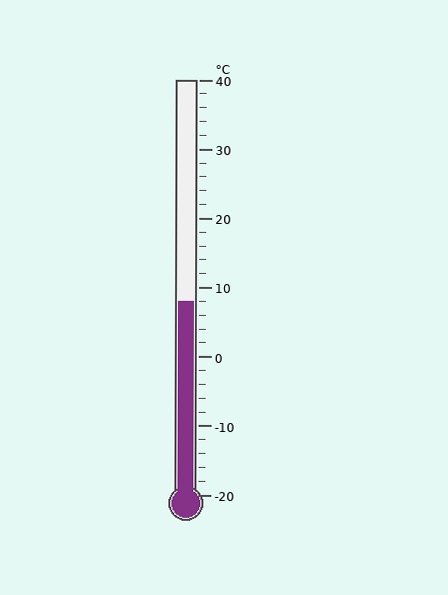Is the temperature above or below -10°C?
The temperature is above -10°C.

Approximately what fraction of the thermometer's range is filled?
The thermometer is filled to approximately 45% of its range.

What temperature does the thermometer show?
The thermometer shows approximately 8°C.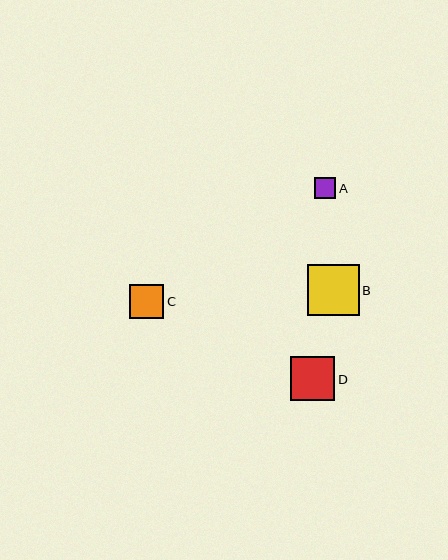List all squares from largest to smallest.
From largest to smallest: B, D, C, A.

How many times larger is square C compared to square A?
Square C is approximately 1.6 times the size of square A.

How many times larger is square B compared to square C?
Square B is approximately 1.5 times the size of square C.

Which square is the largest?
Square B is the largest with a size of approximately 52 pixels.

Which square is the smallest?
Square A is the smallest with a size of approximately 21 pixels.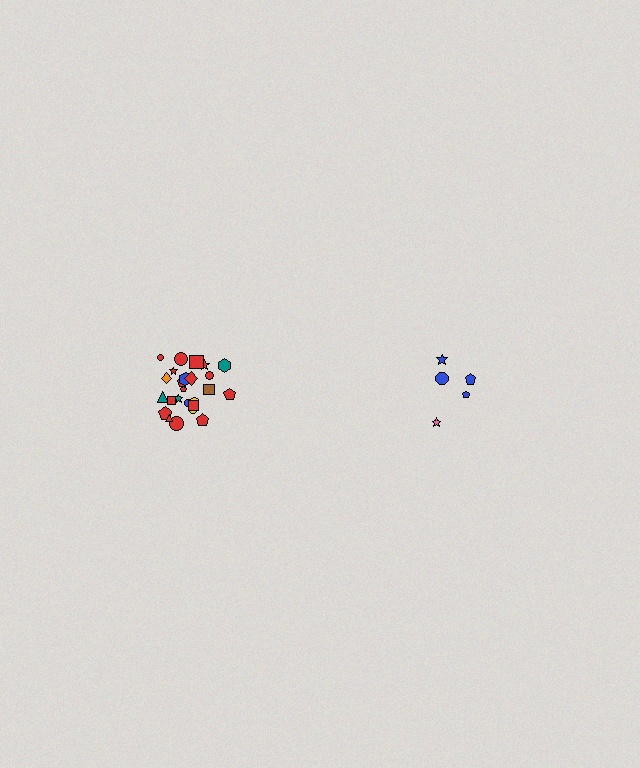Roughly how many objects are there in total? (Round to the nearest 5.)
Roughly 30 objects in total.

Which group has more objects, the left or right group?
The left group.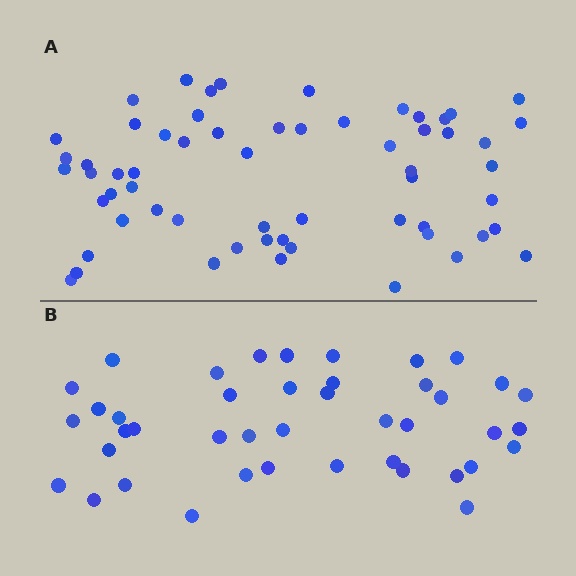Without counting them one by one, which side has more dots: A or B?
Region A (the top region) has more dots.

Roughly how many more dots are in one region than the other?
Region A has approximately 20 more dots than region B.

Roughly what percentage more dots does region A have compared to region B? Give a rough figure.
About 45% more.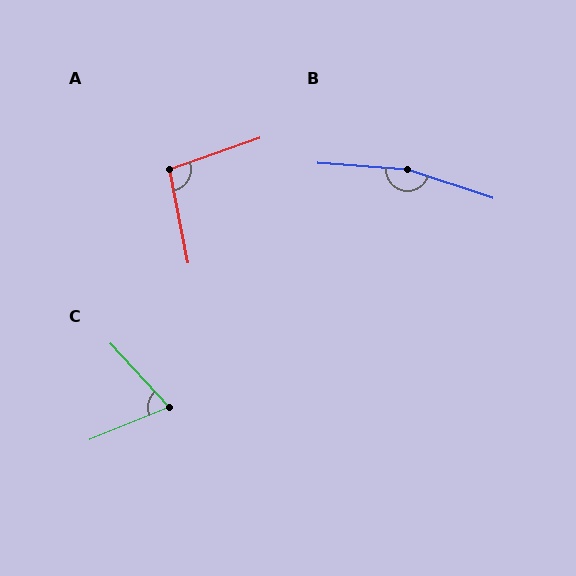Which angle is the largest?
B, at approximately 166 degrees.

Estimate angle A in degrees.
Approximately 98 degrees.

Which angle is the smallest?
C, at approximately 70 degrees.